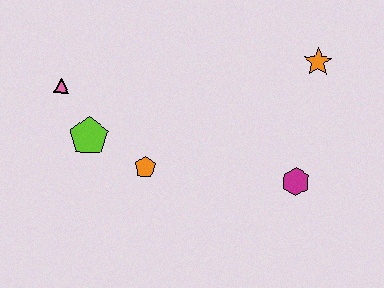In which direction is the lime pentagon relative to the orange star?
The lime pentagon is to the left of the orange star.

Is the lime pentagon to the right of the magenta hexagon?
No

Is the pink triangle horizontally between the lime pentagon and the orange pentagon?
No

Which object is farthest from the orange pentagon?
The orange star is farthest from the orange pentagon.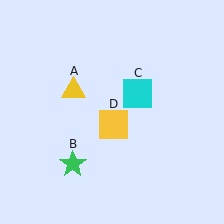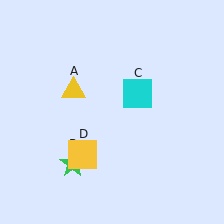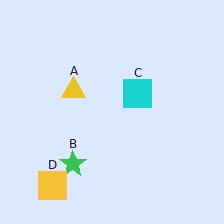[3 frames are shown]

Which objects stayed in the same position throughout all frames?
Yellow triangle (object A) and green star (object B) and cyan square (object C) remained stationary.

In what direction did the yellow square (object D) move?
The yellow square (object D) moved down and to the left.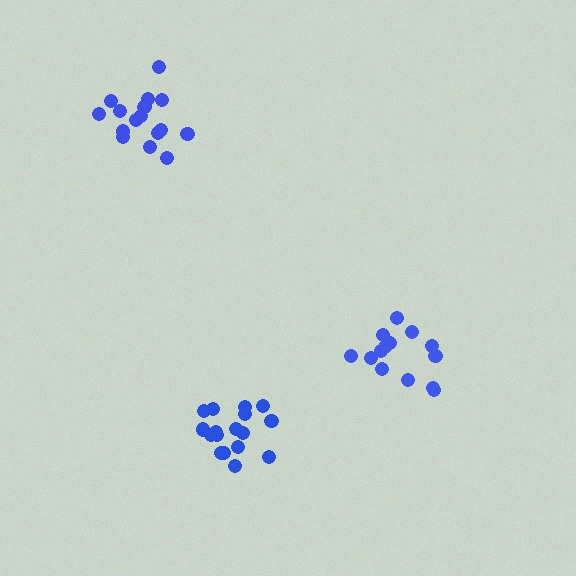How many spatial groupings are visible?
There are 3 spatial groupings.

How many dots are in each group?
Group 1: 17 dots, Group 2: 16 dots, Group 3: 14 dots (47 total).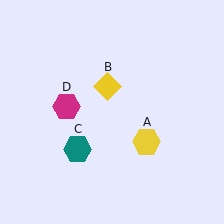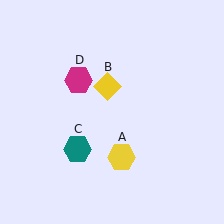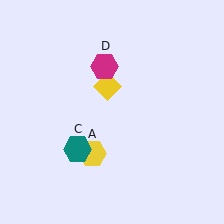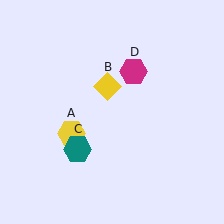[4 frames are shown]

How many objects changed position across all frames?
2 objects changed position: yellow hexagon (object A), magenta hexagon (object D).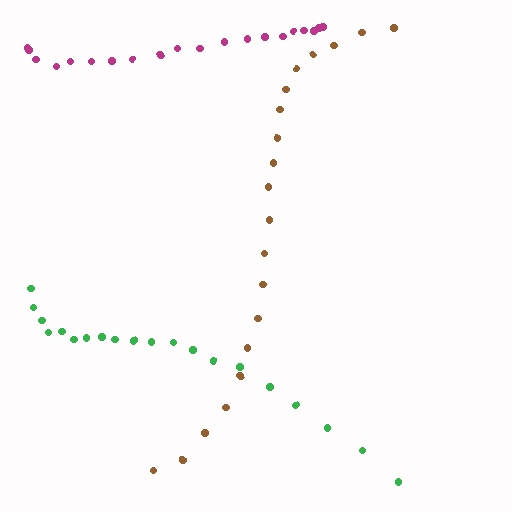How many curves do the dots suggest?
There are 3 distinct paths.